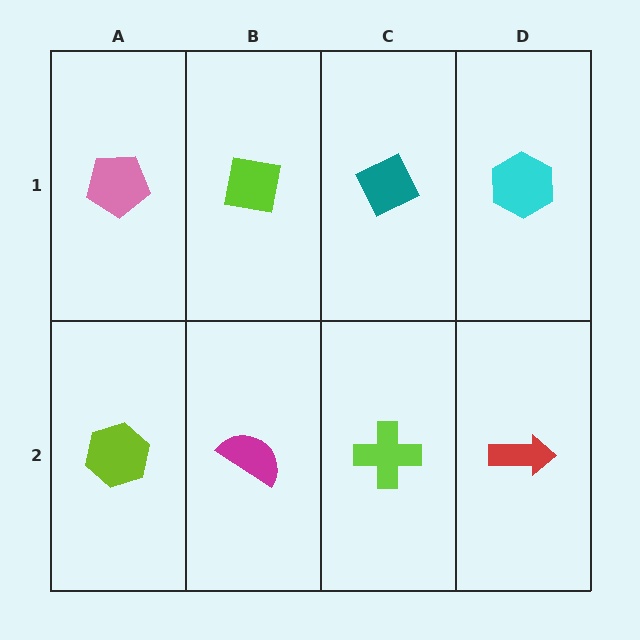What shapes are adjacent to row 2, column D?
A cyan hexagon (row 1, column D), a lime cross (row 2, column C).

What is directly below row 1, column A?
A lime hexagon.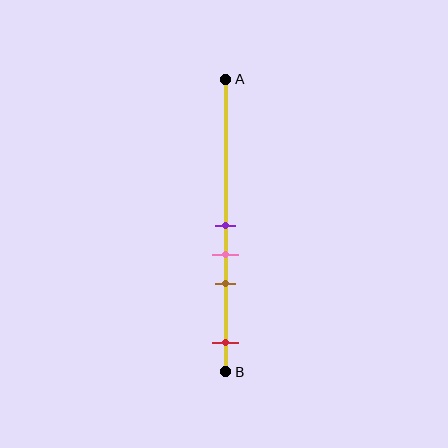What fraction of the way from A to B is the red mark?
The red mark is approximately 90% (0.9) of the way from A to B.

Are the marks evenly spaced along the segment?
No, the marks are not evenly spaced.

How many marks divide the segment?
There are 4 marks dividing the segment.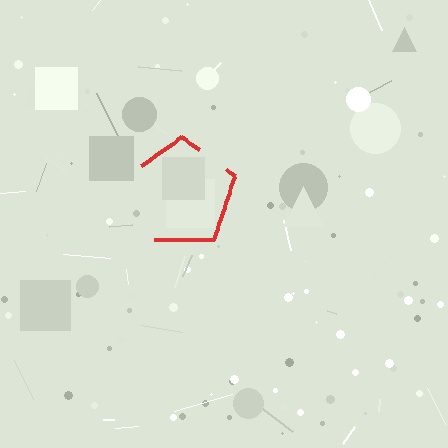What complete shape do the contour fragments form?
The contour fragments form a pentagon.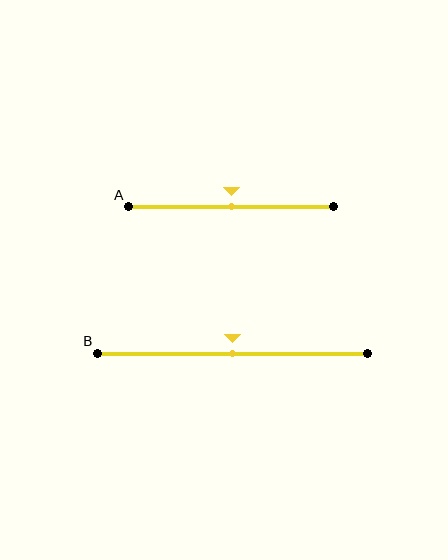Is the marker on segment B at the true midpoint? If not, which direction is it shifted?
Yes, the marker on segment B is at the true midpoint.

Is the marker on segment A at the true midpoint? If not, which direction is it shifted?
Yes, the marker on segment A is at the true midpoint.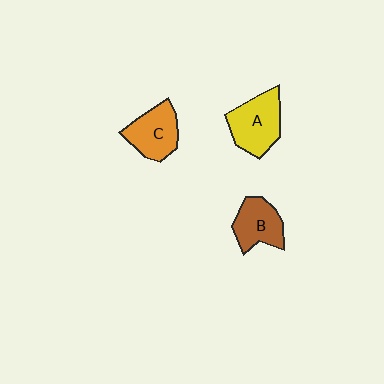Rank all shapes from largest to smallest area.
From largest to smallest: A (yellow), C (orange), B (brown).